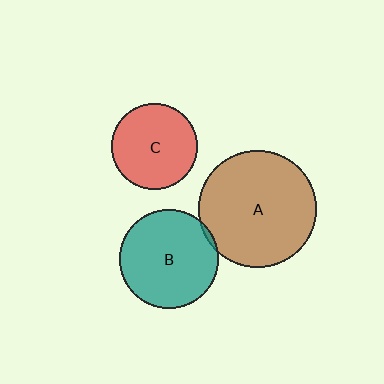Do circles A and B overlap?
Yes.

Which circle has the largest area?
Circle A (brown).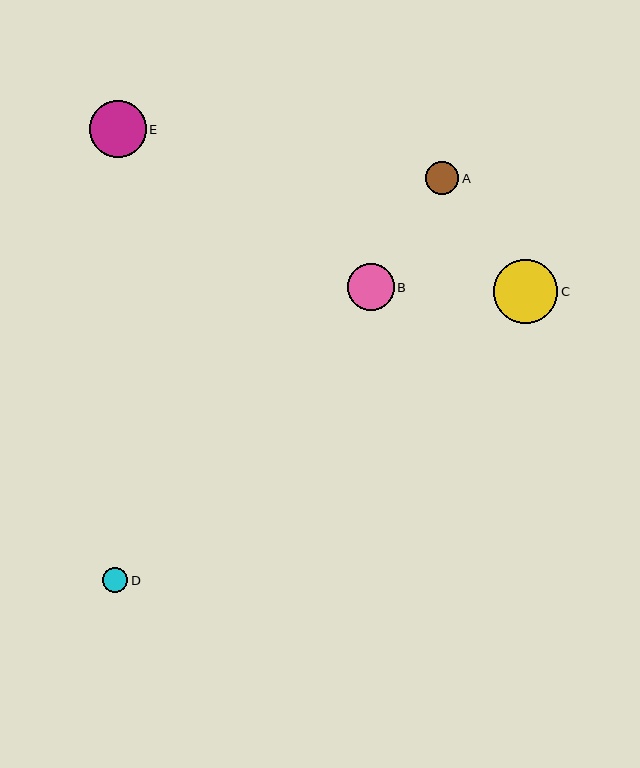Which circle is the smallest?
Circle D is the smallest with a size of approximately 25 pixels.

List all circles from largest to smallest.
From largest to smallest: C, E, B, A, D.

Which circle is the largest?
Circle C is the largest with a size of approximately 64 pixels.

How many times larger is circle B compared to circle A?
Circle B is approximately 1.4 times the size of circle A.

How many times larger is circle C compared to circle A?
Circle C is approximately 1.9 times the size of circle A.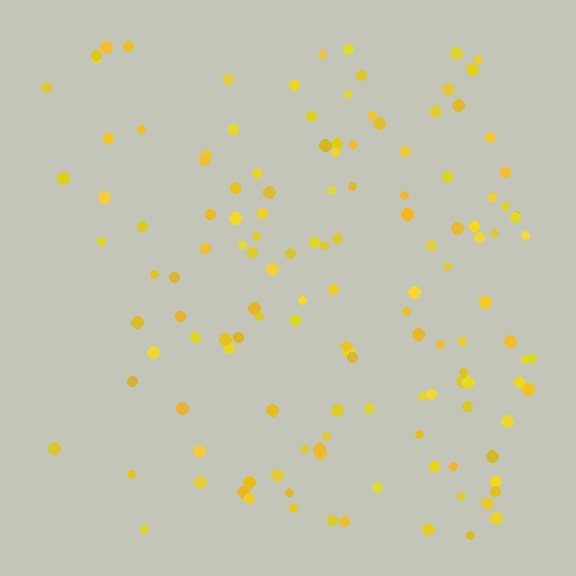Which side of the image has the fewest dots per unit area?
The left.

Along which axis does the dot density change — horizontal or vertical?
Horizontal.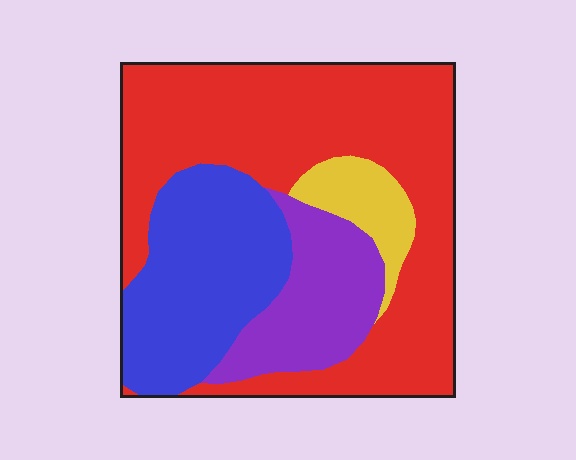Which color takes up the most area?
Red, at roughly 55%.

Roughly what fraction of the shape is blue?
Blue takes up between a sixth and a third of the shape.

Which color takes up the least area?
Yellow, at roughly 5%.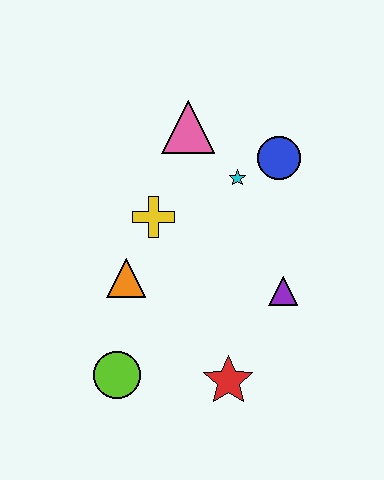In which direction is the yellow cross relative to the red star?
The yellow cross is above the red star.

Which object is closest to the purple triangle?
The red star is closest to the purple triangle.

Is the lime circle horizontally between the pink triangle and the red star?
No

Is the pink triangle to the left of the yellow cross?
No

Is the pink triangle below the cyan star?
No